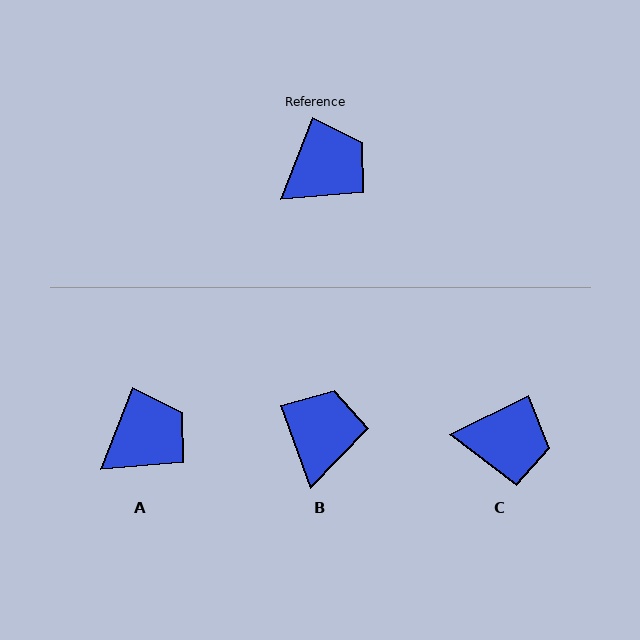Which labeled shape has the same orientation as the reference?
A.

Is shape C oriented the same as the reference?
No, it is off by about 42 degrees.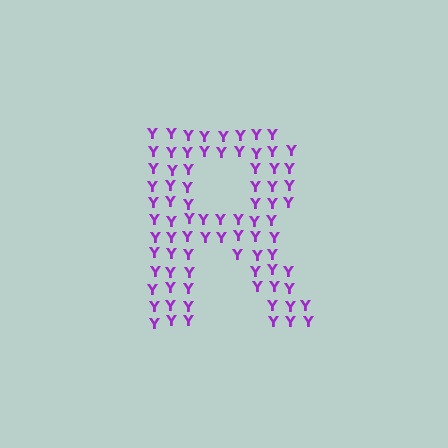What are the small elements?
The small elements are letter Y's.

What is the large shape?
The large shape is the letter R.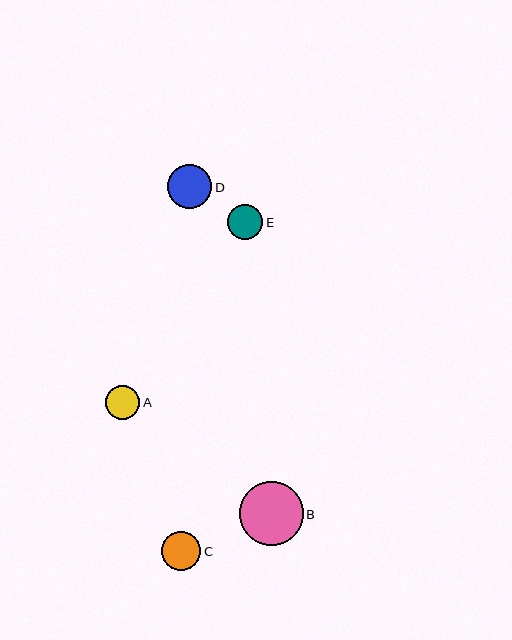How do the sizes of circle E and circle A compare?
Circle E and circle A are approximately the same size.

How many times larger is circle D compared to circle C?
Circle D is approximately 1.1 times the size of circle C.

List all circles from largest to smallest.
From largest to smallest: B, D, C, E, A.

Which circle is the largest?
Circle B is the largest with a size of approximately 64 pixels.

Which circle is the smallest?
Circle A is the smallest with a size of approximately 34 pixels.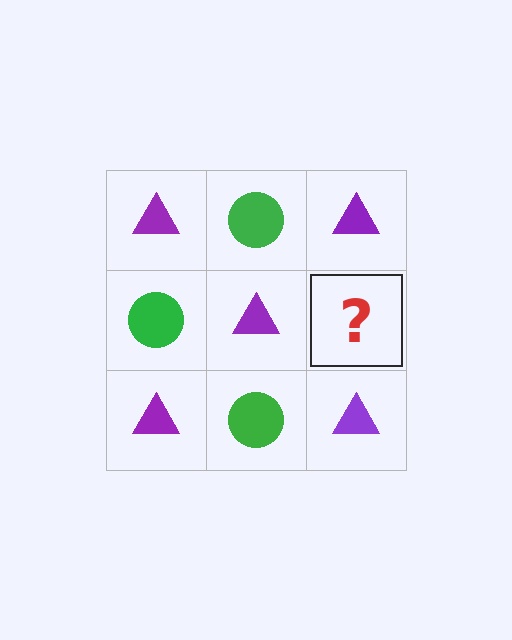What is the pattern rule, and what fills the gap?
The rule is that it alternates purple triangle and green circle in a checkerboard pattern. The gap should be filled with a green circle.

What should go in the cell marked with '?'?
The missing cell should contain a green circle.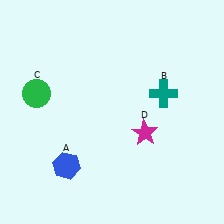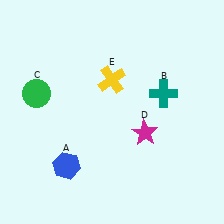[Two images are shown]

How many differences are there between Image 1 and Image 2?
There is 1 difference between the two images.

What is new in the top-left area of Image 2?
A yellow cross (E) was added in the top-left area of Image 2.